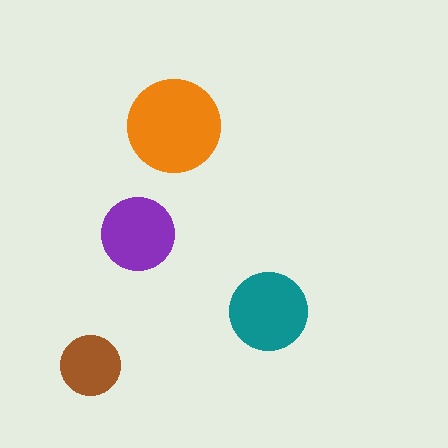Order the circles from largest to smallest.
the orange one, the teal one, the purple one, the brown one.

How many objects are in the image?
There are 4 objects in the image.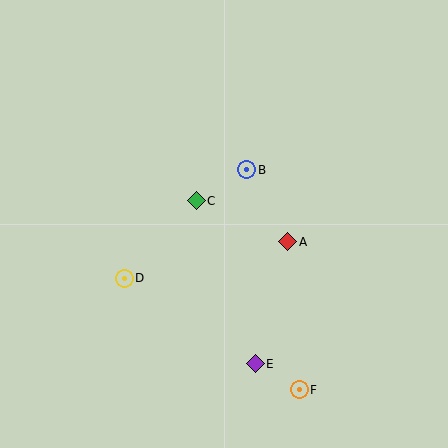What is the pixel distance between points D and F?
The distance between D and F is 207 pixels.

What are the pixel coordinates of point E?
Point E is at (255, 364).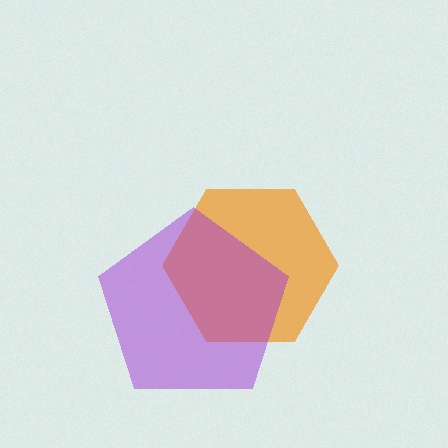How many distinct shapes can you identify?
There are 2 distinct shapes: an orange hexagon, a purple pentagon.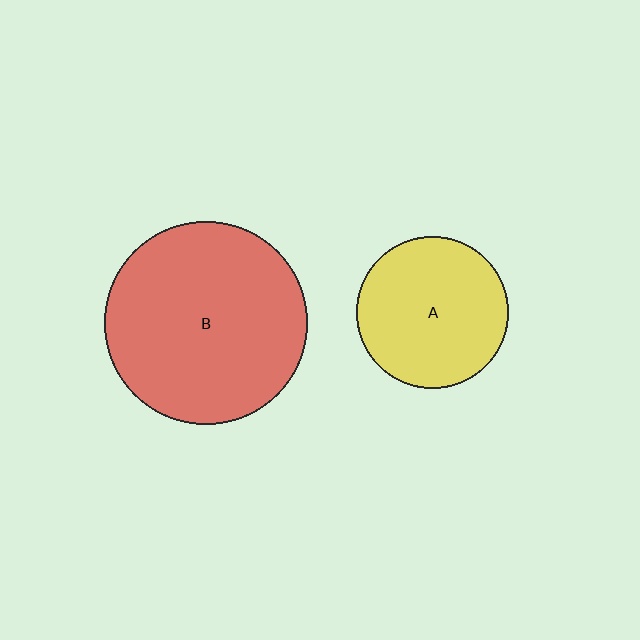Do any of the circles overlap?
No, none of the circles overlap.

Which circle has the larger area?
Circle B (red).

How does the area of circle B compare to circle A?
Approximately 1.8 times.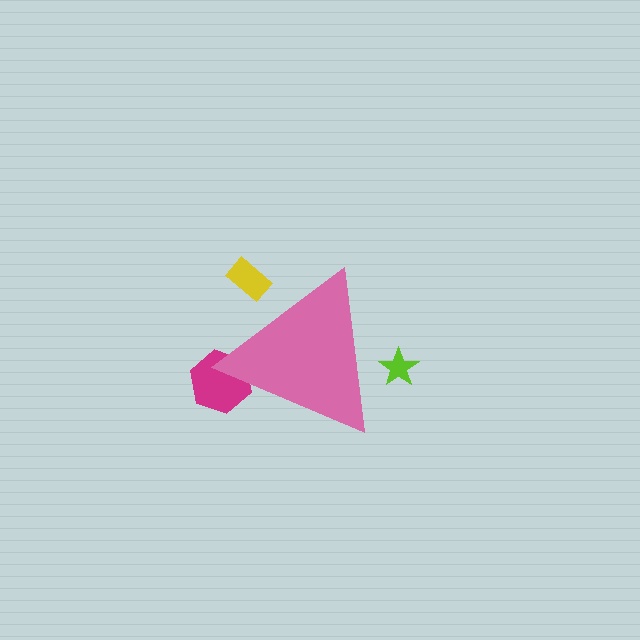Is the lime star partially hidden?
Yes, the lime star is partially hidden behind the pink triangle.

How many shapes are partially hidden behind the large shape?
3 shapes are partially hidden.